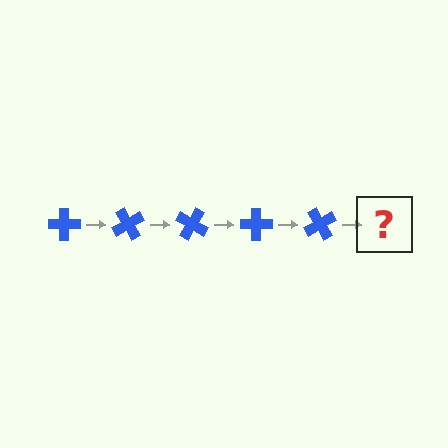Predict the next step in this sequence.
The next step is a blue cross rotated 300 degrees.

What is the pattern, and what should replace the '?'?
The pattern is that the cross rotates 60 degrees each step. The '?' should be a blue cross rotated 300 degrees.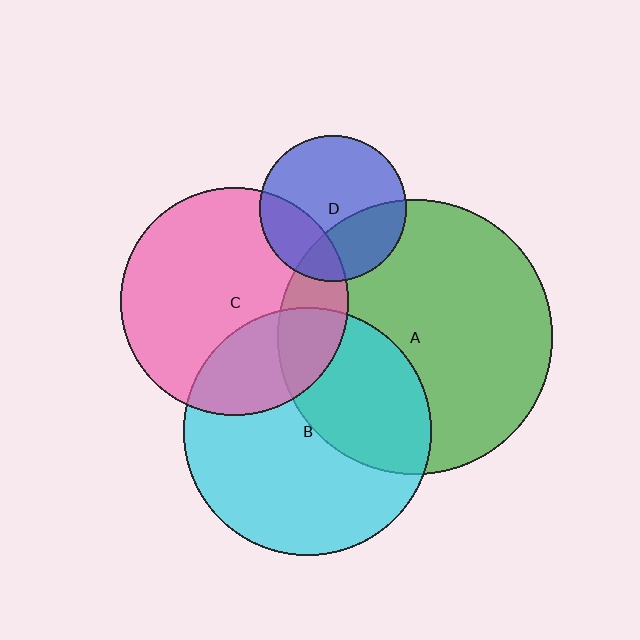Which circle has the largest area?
Circle A (green).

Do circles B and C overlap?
Yes.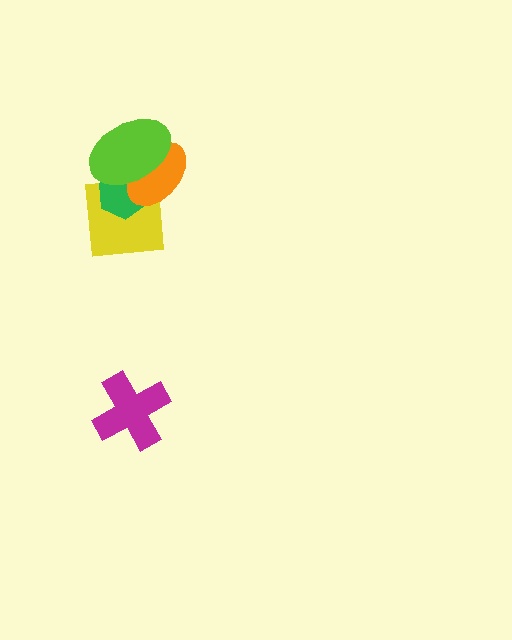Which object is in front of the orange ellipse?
The lime ellipse is in front of the orange ellipse.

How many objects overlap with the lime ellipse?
3 objects overlap with the lime ellipse.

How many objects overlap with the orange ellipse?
3 objects overlap with the orange ellipse.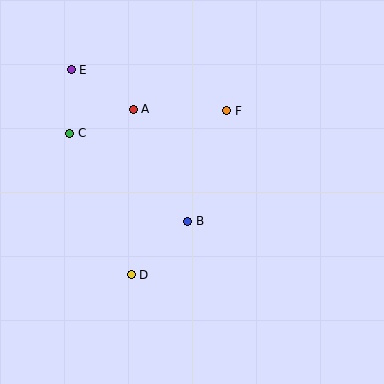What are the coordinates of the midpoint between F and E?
The midpoint between F and E is at (149, 90).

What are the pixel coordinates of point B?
Point B is at (188, 221).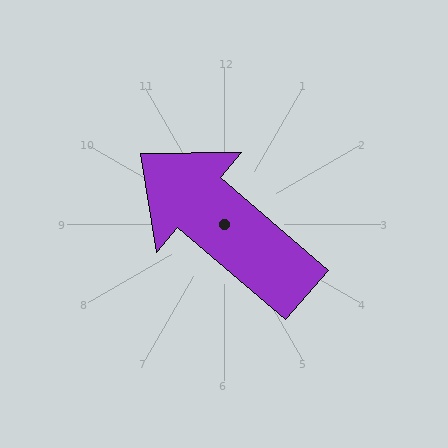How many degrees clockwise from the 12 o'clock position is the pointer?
Approximately 311 degrees.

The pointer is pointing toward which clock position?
Roughly 10 o'clock.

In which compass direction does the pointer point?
Northwest.